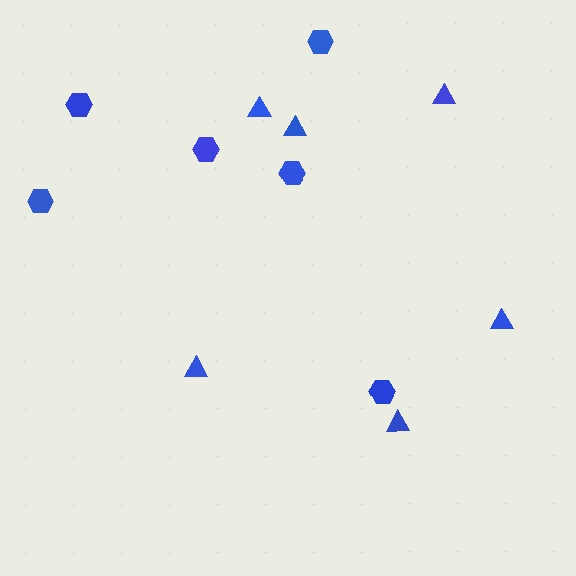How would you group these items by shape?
There are 2 groups: one group of triangles (6) and one group of hexagons (6).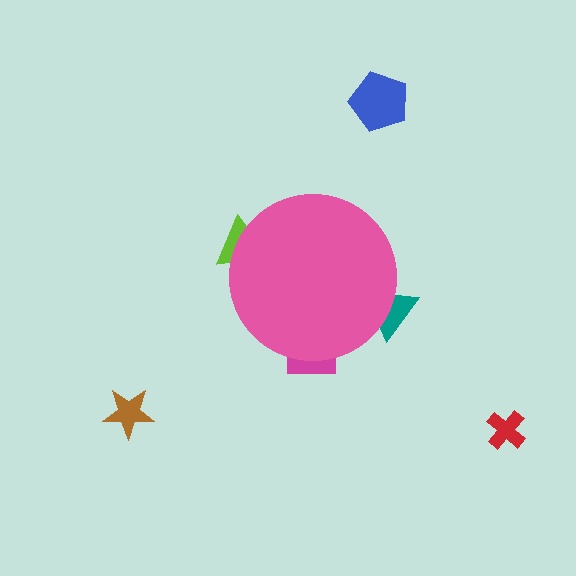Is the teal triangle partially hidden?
Yes, the teal triangle is partially hidden behind the pink circle.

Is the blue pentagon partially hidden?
No, the blue pentagon is fully visible.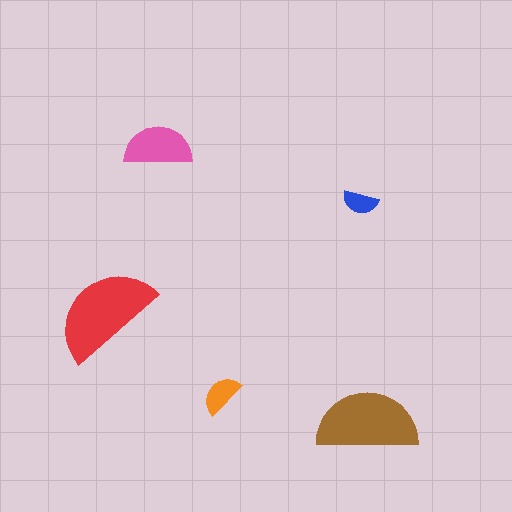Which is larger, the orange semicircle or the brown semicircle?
The brown one.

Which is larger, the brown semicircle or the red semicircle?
The red one.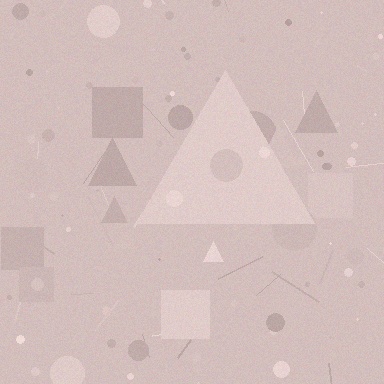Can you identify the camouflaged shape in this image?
The camouflaged shape is a triangle.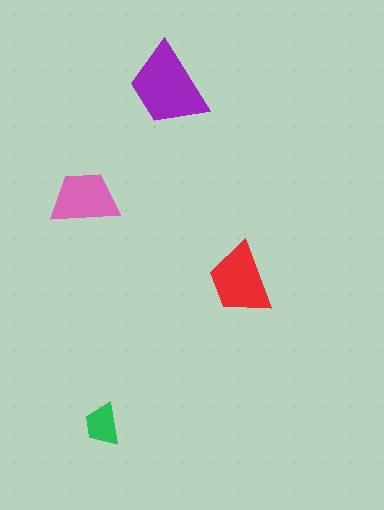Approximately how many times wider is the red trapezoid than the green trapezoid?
About 1.5 times wider.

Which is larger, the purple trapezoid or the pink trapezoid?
The purple one.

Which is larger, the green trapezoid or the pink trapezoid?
The pink one.